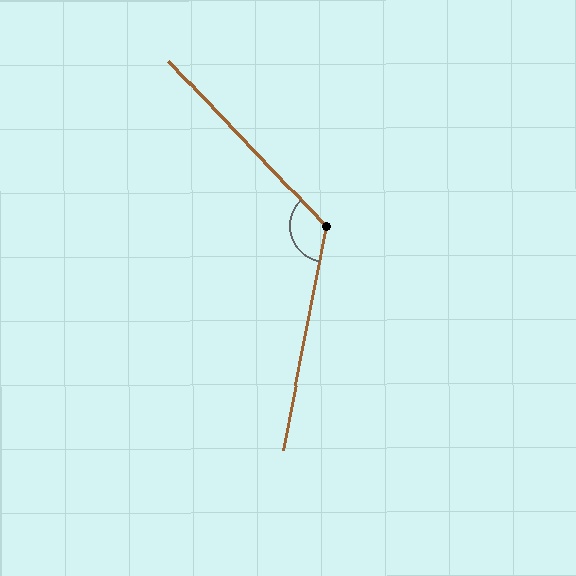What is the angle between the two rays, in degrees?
Approximately 125 degrees.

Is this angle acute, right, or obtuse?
It is obtuse.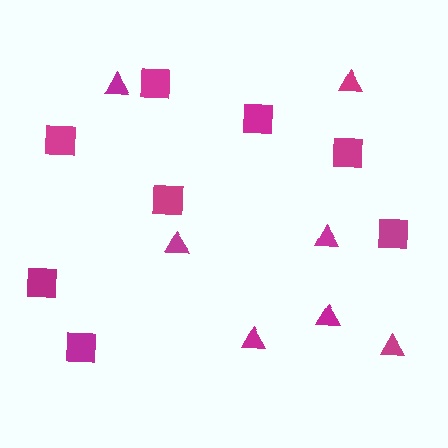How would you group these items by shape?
There are 2 groups: one group of triangles (7) and one group of squares (8).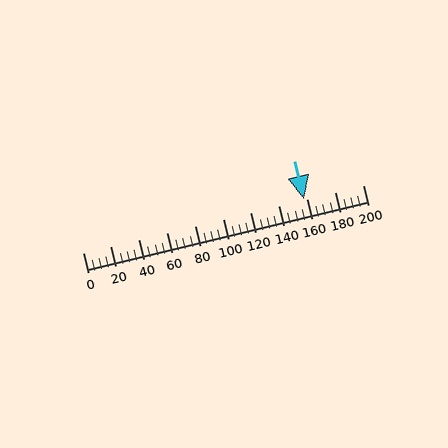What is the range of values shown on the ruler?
The ruler shows values from 0 to 200.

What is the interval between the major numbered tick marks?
The major tick marks are spaced 20 units apart.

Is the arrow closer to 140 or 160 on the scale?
The arrow is closer to 160.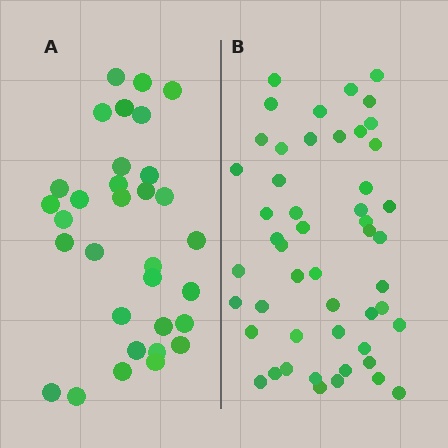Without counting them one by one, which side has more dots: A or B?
Region B (the right region) has more dots.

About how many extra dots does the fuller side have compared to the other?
Region B has approximately 20 more dots than region A.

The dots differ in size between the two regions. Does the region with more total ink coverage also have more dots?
No. Region A has more total ink coverage because its dots are larger, but region B actually contains more individual dots. Total area can be misleading — the number of items is what matters here.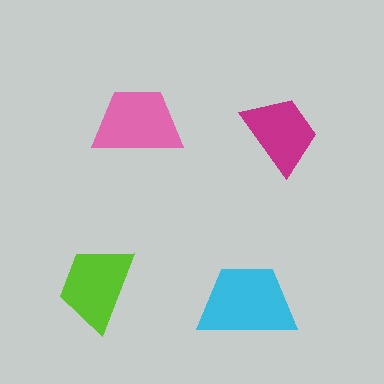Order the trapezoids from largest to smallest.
the cyan one, the pink one, the lime one, the magenta one.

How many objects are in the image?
There are 4 objects in the image.